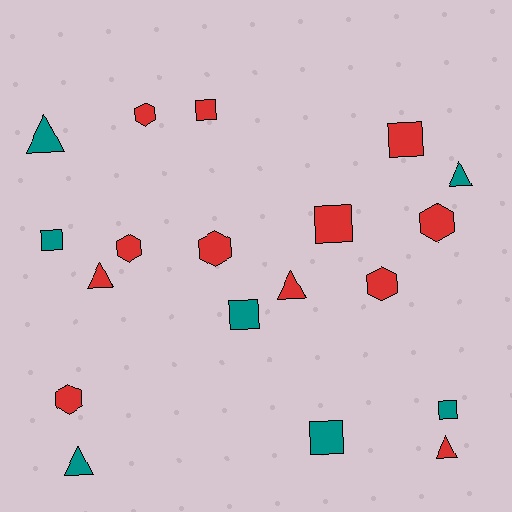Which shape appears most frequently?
Square, with 7 objects.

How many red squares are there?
There are 3 red squares.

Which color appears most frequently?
Red, with 12 objects.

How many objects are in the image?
There are 19 objects.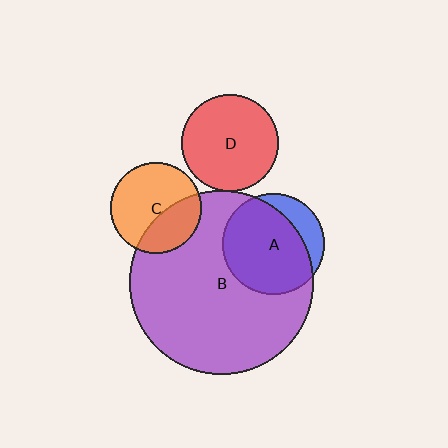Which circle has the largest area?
Circle B (purple).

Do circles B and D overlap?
Yes.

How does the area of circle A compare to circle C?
Approximately 1.2 times.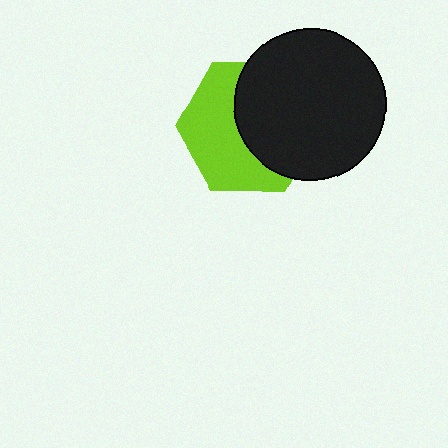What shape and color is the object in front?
The object in front is a black circle.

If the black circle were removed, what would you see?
You would see the complete lime hexagon.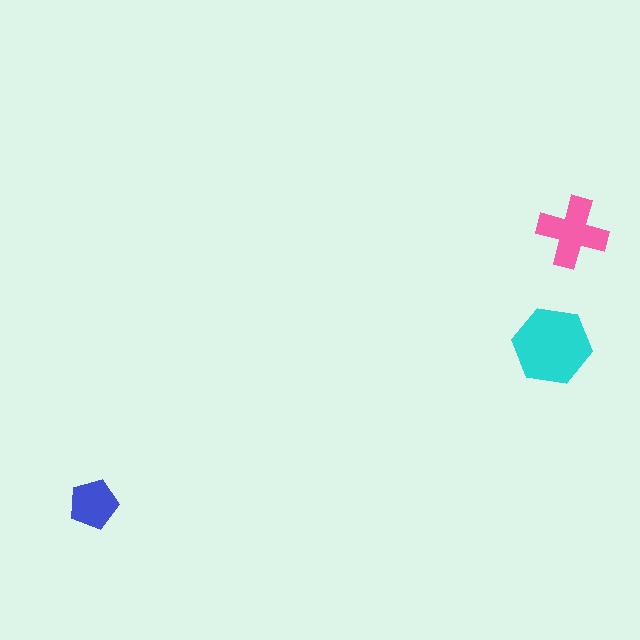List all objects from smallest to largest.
The blue pentagon, the pink cross, the cyan hexagon.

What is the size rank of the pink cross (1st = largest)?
2nd.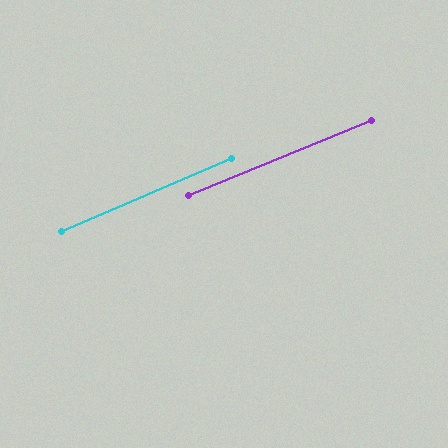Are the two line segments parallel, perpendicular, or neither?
Parallel — their directions differ by only 1.0°.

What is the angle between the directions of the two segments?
Approximately 1 degree.